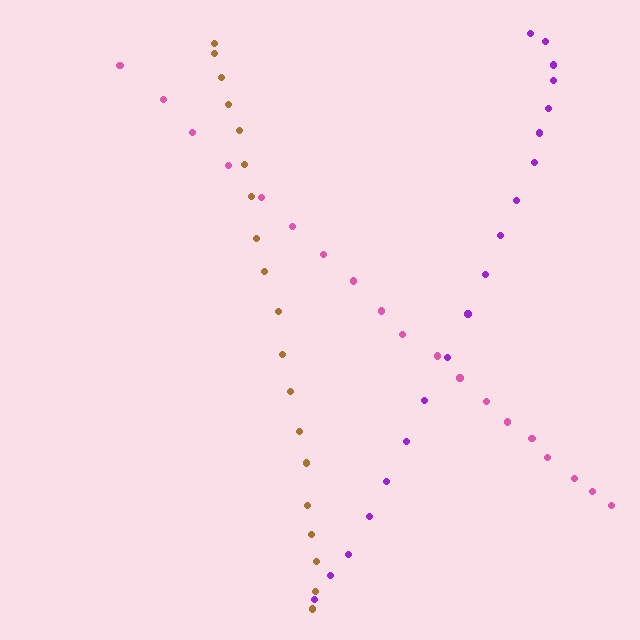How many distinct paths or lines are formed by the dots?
There are 3 distinct paths.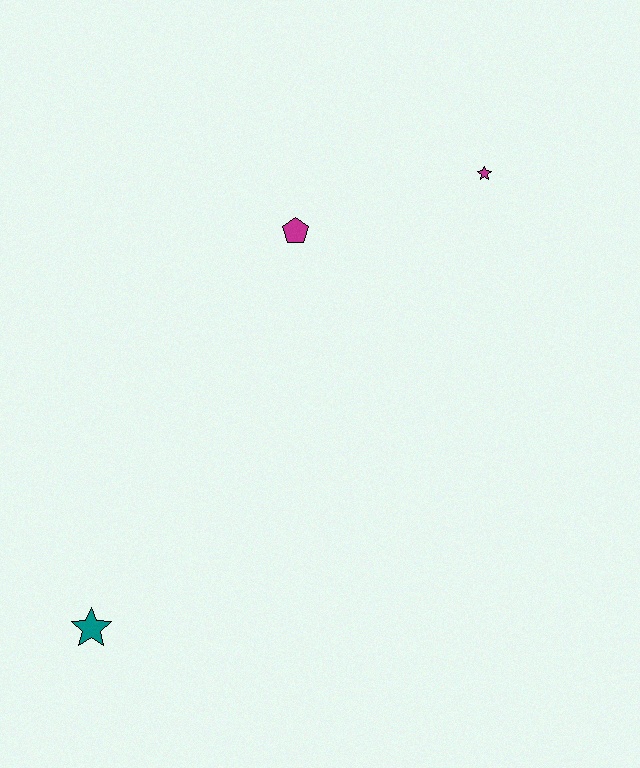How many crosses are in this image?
There are no crosses.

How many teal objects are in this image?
There is 1 teal object.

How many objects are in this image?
There are 3 objects.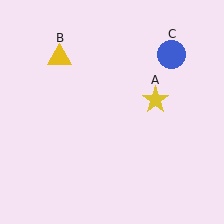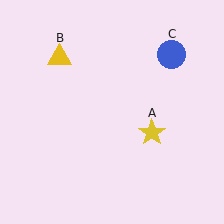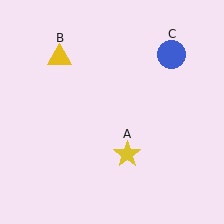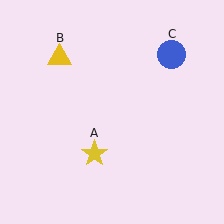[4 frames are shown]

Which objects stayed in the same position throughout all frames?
Yellow triangle (object B) and blue circle (object C) remained stationary.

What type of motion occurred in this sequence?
The yellow star (object A) rotated clockwise around the center of the scene.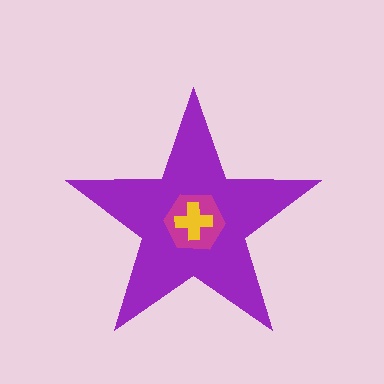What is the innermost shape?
The yellow cross.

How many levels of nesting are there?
3.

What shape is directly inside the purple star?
The magenta hexagon.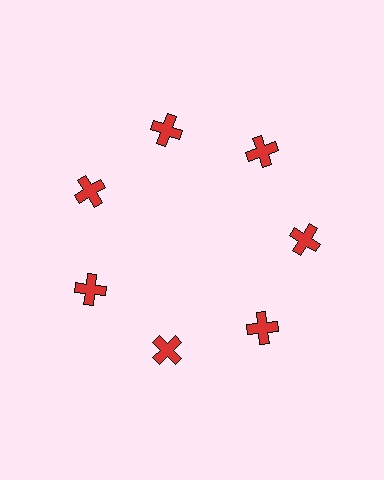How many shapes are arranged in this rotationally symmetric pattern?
There are 7 shapes, arranged in 7 groups of 1.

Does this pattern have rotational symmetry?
Yes, this pattern has 7-fold rotational symmetry. It looks the same after rotating 51 degrees around the center.